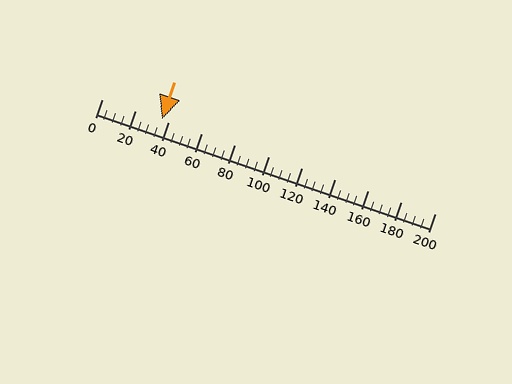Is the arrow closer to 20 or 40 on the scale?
The arrow is closer to 40.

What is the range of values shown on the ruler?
The ruler shows values from 0 to 200.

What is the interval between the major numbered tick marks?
The major tick marks are spaced 20 units apart.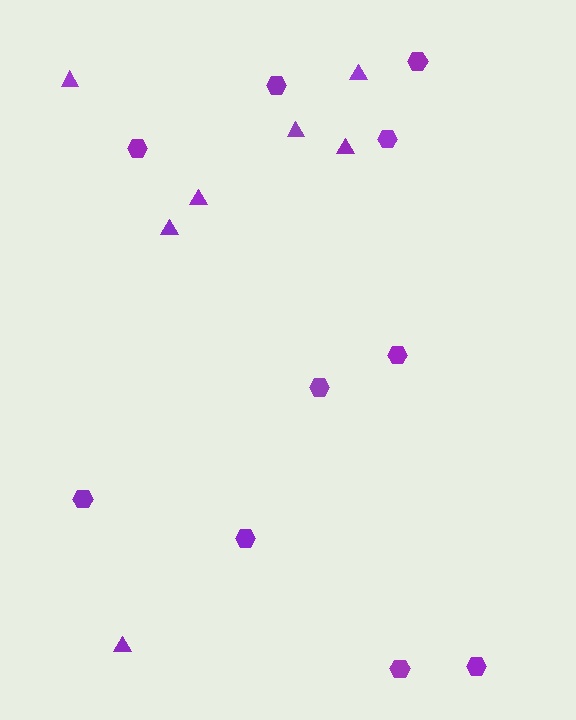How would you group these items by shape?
There are 2 groups: one group of triangles (7) and one group of hexagons (10).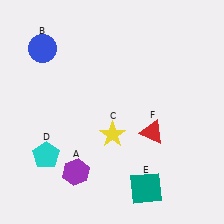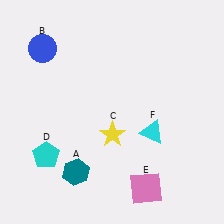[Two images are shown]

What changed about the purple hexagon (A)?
In Image 1, A is purple. In Image 2, it changed to teal.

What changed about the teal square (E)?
In Image 1, E is teal. In Image 2, it changed to pink.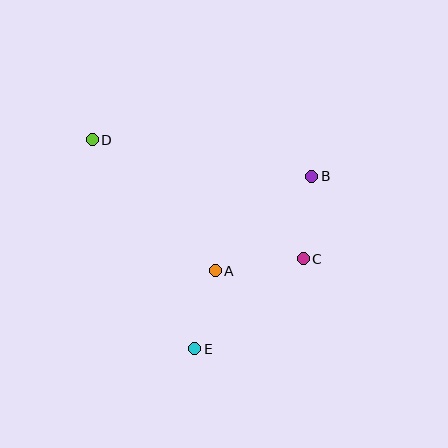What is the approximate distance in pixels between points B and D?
The distance between B and D is approximately 222 pixels.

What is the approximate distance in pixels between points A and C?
The distance between A and C is approximately 89 pixels.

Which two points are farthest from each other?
Points C and D are farthest from each other.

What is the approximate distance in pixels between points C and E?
The distance between C and E is approximately 141 pixels.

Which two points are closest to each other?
Points A and E are closest to each other.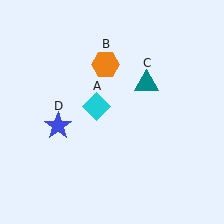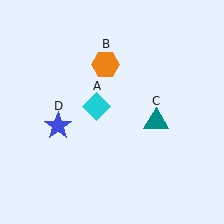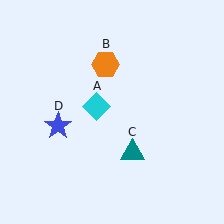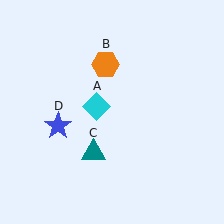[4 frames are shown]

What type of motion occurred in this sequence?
The teal triangle (object C) rotated clockwise around the center of the scene.